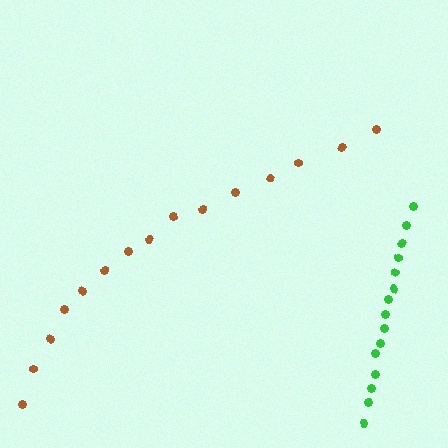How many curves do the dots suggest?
There are 2 distinct paths.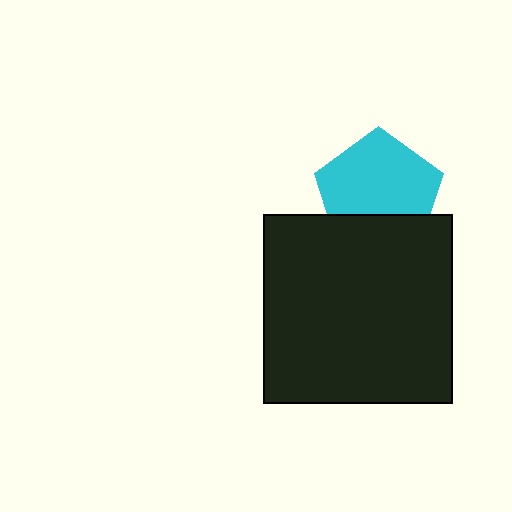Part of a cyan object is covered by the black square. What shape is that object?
It is a pentagon.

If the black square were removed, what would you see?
You would see the complete cyan pentagon.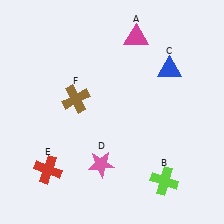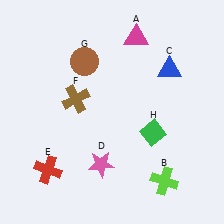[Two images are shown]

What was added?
A brown circle (G), a green diamond (H) were added in Image 2.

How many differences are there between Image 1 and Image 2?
There are 2 differences between the two images.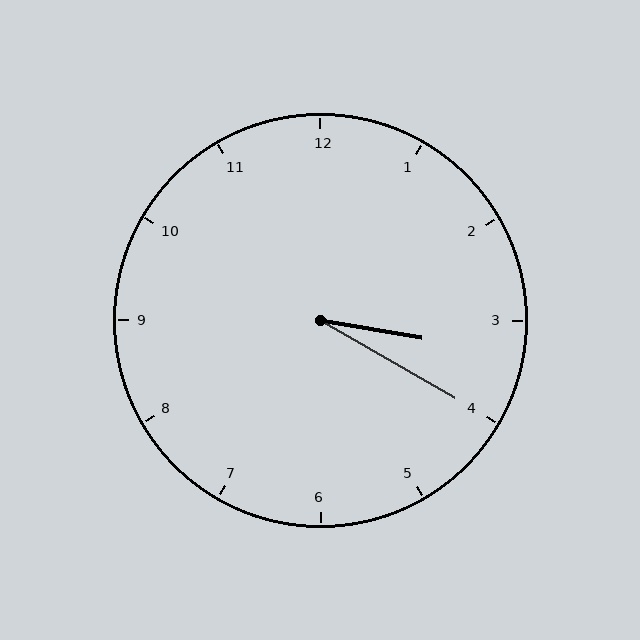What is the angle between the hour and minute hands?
Approximately 20 degrees.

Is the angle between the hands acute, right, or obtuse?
It is acute.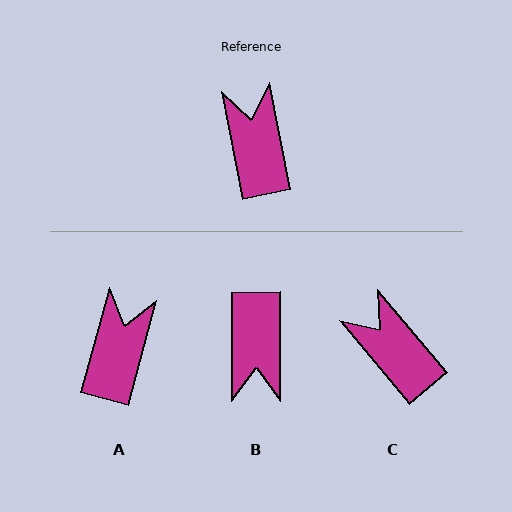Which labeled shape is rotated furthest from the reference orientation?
B, about 169 degrees away.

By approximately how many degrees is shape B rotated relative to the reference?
Approximately 169 degrees counter-clockwise.